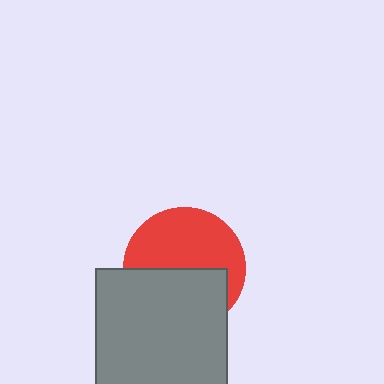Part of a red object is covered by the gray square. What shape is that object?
It is a circle.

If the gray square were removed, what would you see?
You would see the complete red circle.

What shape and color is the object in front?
The object in front is a gray square.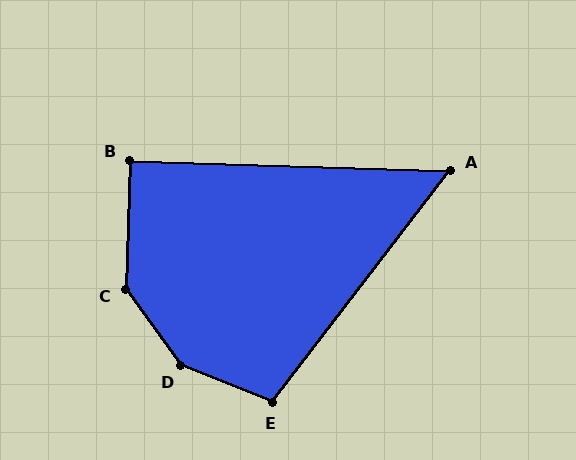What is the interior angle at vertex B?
Approximately 90 degrees (approximately right).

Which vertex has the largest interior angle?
D, at approximately 148 degrees.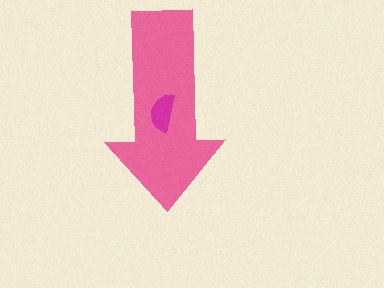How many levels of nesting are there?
2.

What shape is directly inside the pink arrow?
The magenta semicircle.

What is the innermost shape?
The magenta semicircle.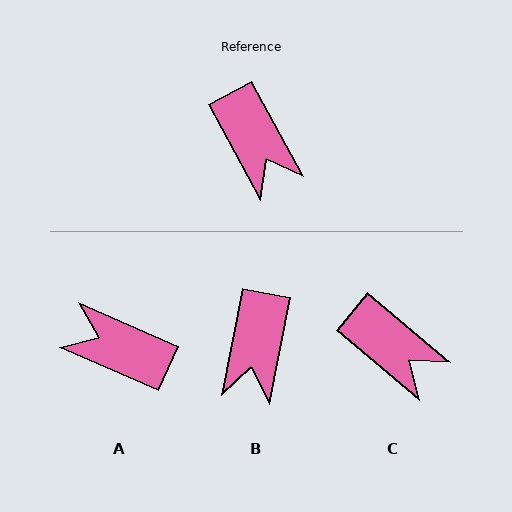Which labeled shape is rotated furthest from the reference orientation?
A, about 143 degrees away.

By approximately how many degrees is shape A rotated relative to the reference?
Approximately 143 degrees clockwise.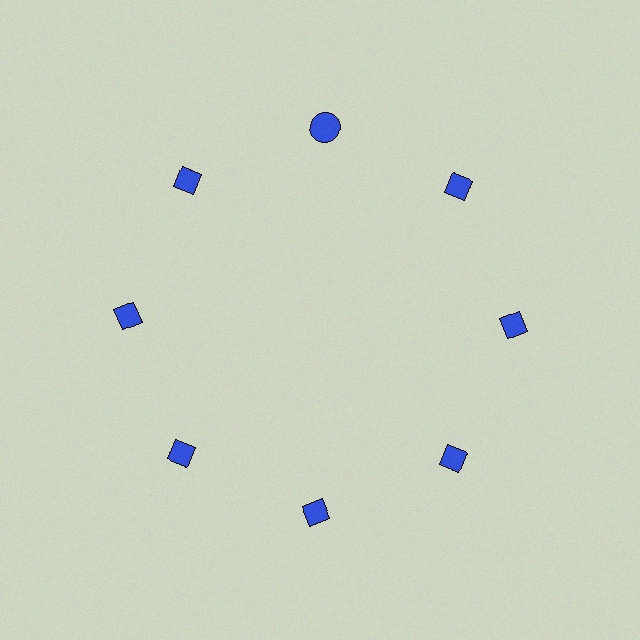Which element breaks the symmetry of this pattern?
The blue circle at roughly the 12 o'clock position breaks the symmetry. All other shapes are blue diamonds.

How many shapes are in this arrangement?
There are 8 shapes arranged in a ring pattern.